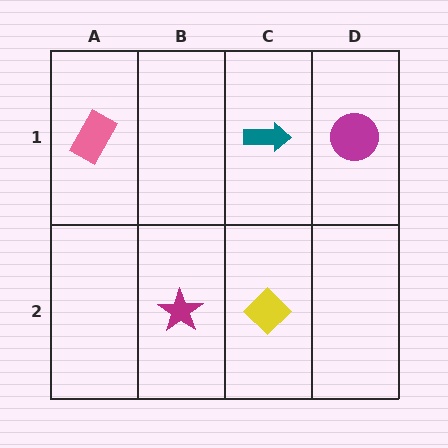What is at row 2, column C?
A yellow diamond.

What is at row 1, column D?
A magenta circle.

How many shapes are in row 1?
3 shapes.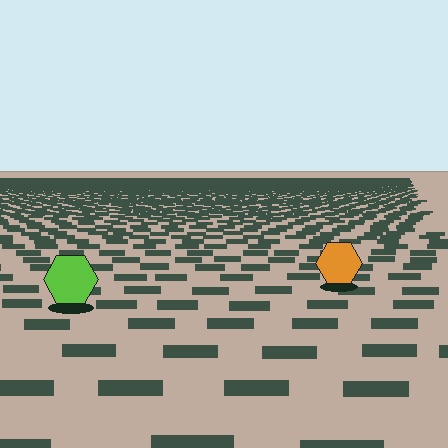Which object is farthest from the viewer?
The orange hexagon is farthest from the viewer. It appears smaller and the ground texture around it is denser.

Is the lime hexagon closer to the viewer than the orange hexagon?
Yes. The lime hexagon is closer — you can tell from the texture gradient: the ground texture is coarser near it.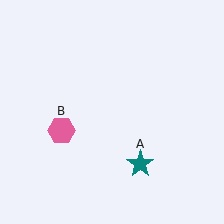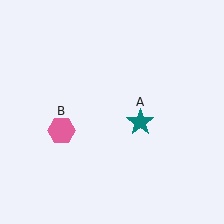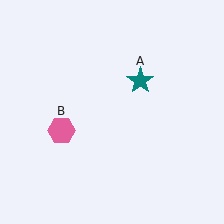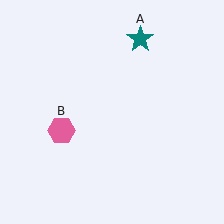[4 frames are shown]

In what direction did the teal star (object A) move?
The teal star (object A) moved up.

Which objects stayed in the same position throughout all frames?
Pink hexagon (object B) remained stationary.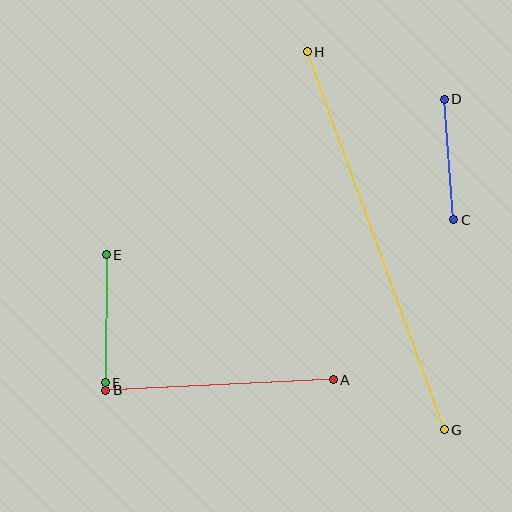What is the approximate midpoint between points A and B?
The midpoint is at approximately (219, 385) pixels.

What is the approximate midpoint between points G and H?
The midpoint is at approximately (376, 241) pixels.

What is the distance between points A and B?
The distance is approximately 228 pixels.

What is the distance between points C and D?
The distance is approximately 121 pixels.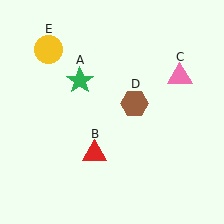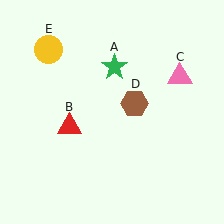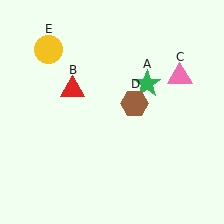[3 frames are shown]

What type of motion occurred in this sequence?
The green star (object A), red triangle (object B) rotated clockwise around the center of the scene.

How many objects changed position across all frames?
2 objects changed position: green star (object A), red triangle (object B).